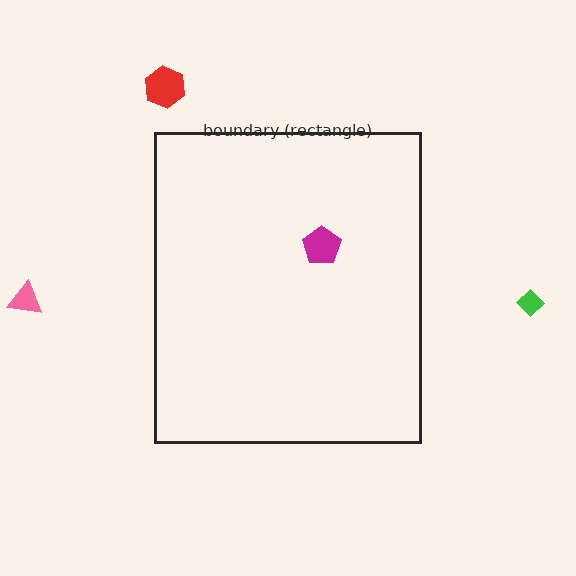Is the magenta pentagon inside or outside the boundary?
Inside.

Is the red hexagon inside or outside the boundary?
Outside.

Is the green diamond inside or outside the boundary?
Outside.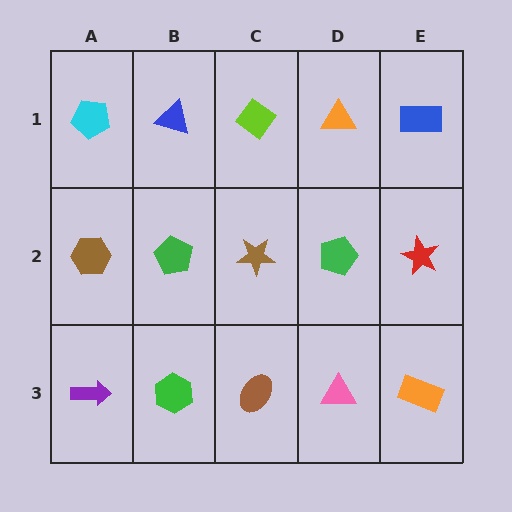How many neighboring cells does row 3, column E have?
2.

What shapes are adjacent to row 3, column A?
A brown hexagon (row 2, column A), a green hexagon (row 3, column B).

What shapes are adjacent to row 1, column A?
A brown hexagon (row 2, column A), a blue triangle (row 1, column B).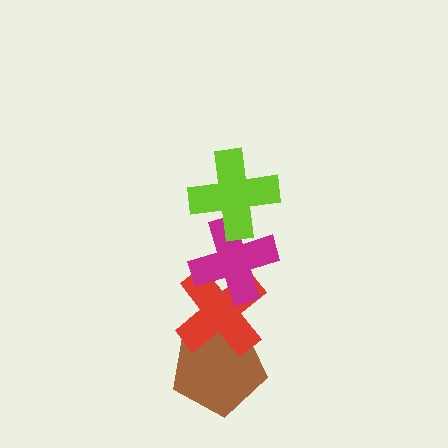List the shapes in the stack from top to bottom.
From top to bottom: the lime cross, the magenta cross, the red cross, the brown pentagon.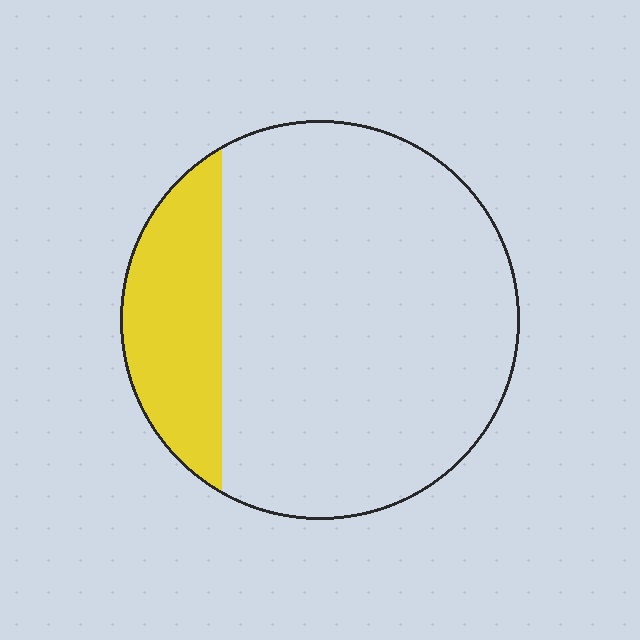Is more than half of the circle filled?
No.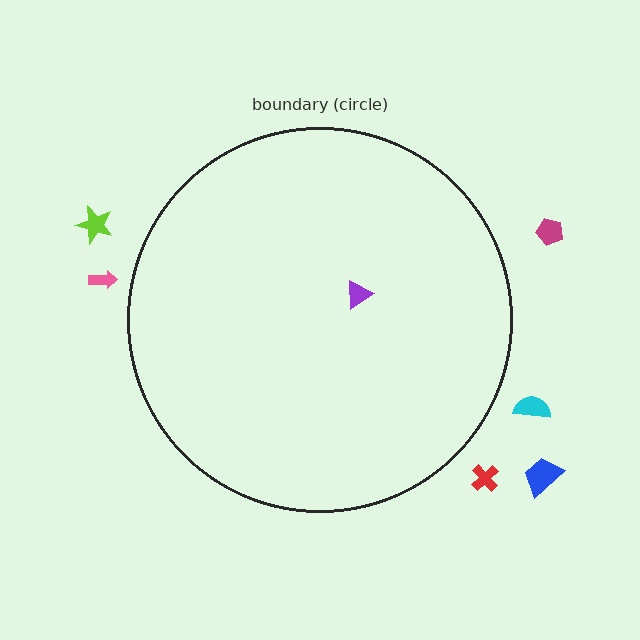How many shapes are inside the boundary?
1 inside, 6 outside.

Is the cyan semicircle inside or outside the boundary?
Outside.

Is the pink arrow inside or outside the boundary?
Outside.